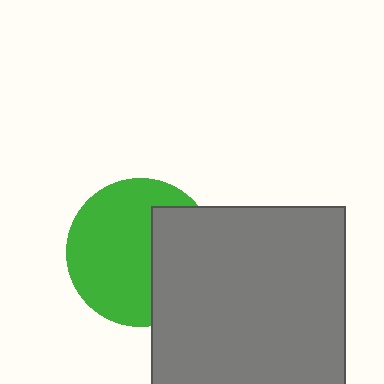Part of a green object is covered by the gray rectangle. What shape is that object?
It is a circle.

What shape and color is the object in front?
The object in front is a gray rectangle.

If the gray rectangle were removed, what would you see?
You would see the complete green circle.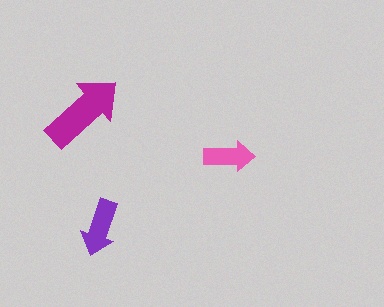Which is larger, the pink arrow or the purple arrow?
The purple one.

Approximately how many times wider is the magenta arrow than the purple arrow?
About 1.5 times wider.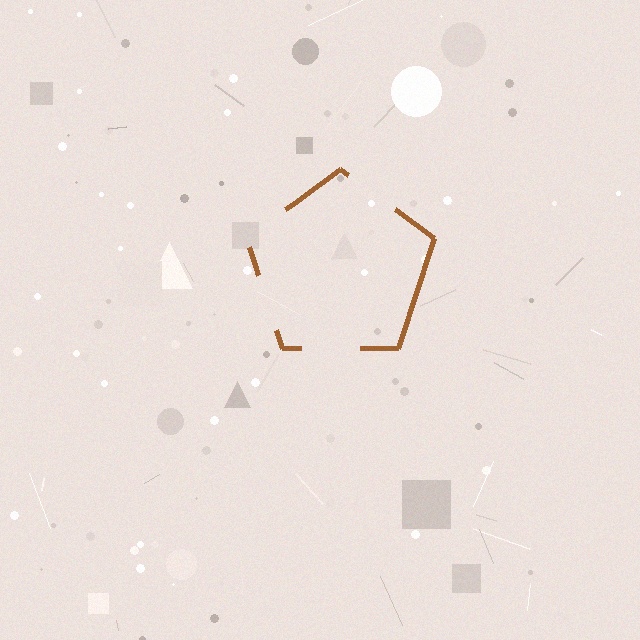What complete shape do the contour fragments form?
The contour fragments form a pentagon.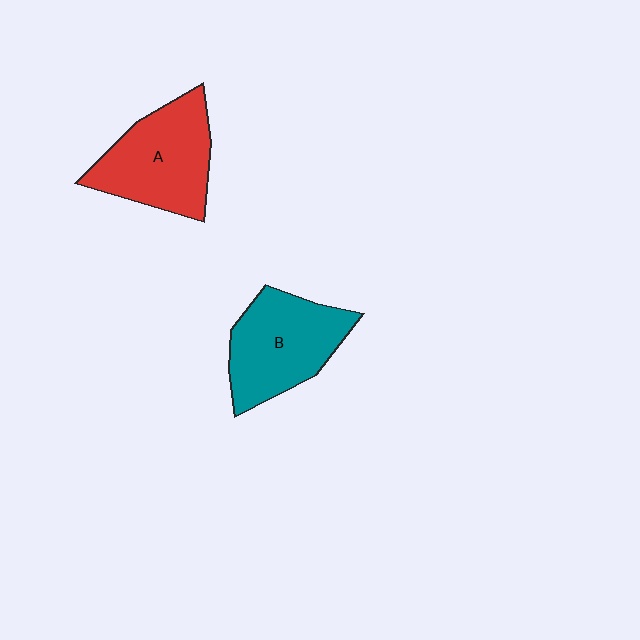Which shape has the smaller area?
Shape B (teal).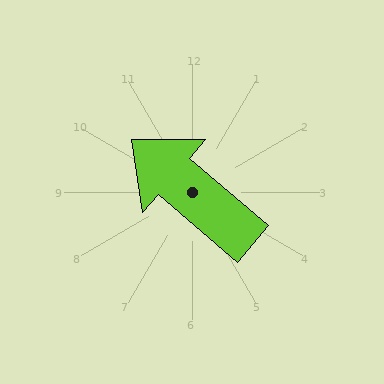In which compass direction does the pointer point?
Northwest.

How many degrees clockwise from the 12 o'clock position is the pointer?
Approximately 311 degrees.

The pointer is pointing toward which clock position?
Roughly 10 o'clock.